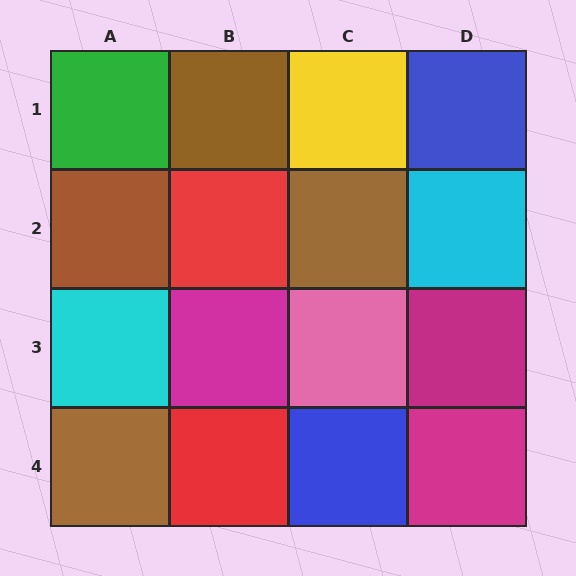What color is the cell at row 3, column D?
Magenta.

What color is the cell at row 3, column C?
Pink.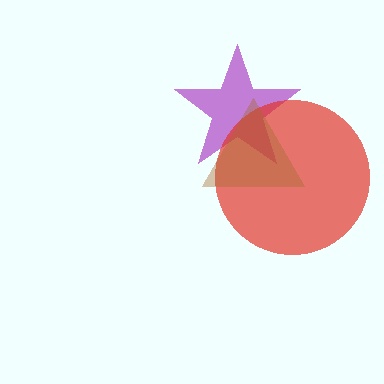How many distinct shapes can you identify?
There are 3 distinct shapes: a purple star, a red circle, a brown triangle.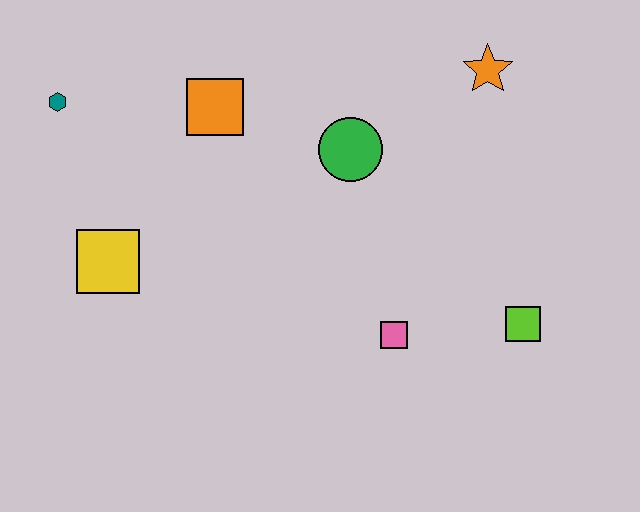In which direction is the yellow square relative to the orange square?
The yellow square is below the orange square.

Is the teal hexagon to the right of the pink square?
No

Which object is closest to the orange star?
The green circle is closest to the orange star.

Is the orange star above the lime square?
Yes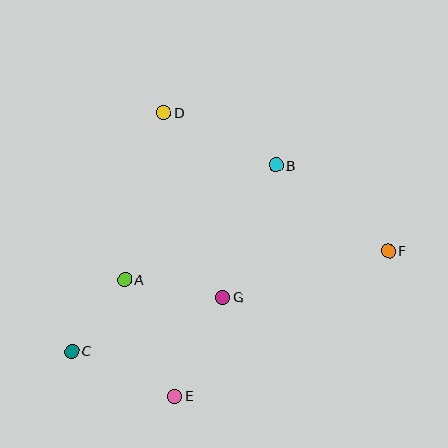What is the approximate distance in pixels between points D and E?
The distance between D and E is approximately 284 pixels.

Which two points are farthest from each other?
Points C and F are farthest from each other.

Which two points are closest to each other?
Points A and C are closest to each other.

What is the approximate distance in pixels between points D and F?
The distance between D and F is approximately 264 pixels.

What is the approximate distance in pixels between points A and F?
The distance between A and F is approximately 265 pixels.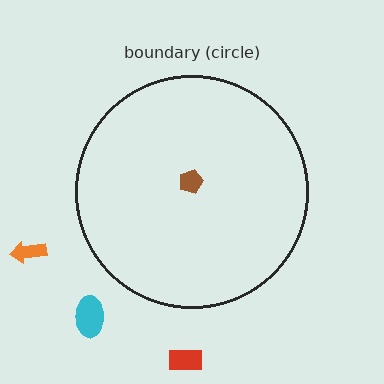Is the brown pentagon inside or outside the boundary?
Inside.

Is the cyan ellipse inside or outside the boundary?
Outside.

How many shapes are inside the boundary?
1 inside, 3 outside.